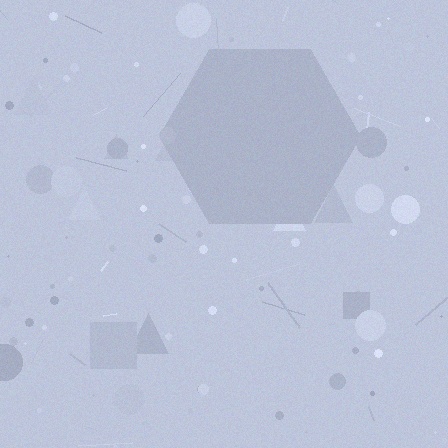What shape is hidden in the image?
A hexagon is hidden in the image.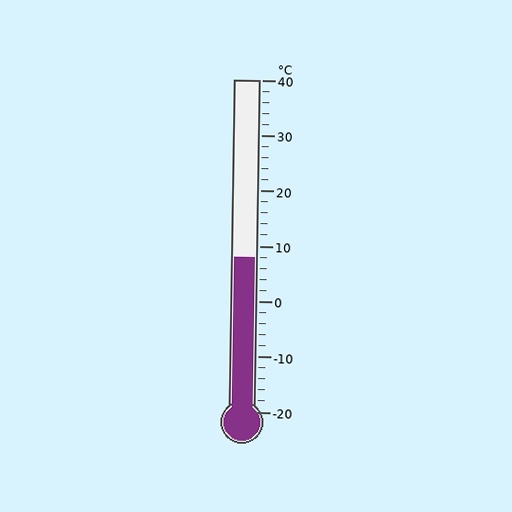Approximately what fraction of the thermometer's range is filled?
The thermometer is filled to approximately 45% of its range.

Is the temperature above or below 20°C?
The temperature is below 20°C.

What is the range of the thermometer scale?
The thermometer scale ranges from -20°C to 40°C.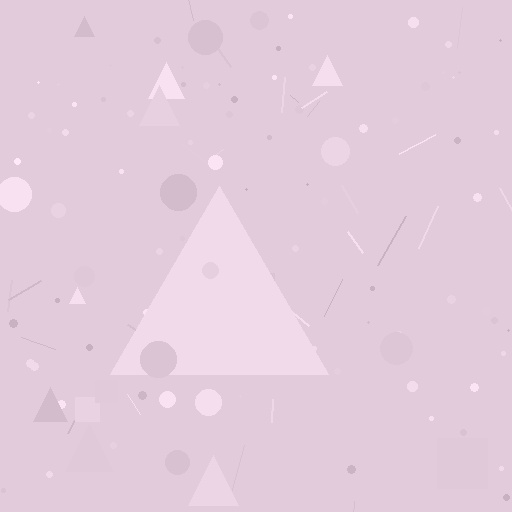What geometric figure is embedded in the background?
A triangle is embedded in the background.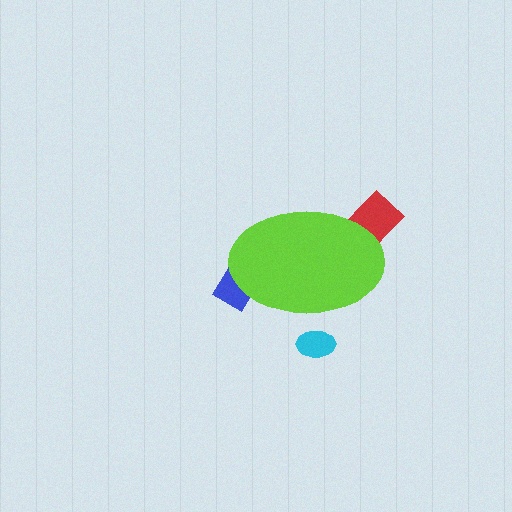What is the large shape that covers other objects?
A lime ellipse.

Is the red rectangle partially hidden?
Yes, the red rectangle is partially hidden behind the lime ellipse.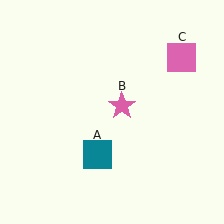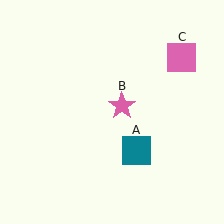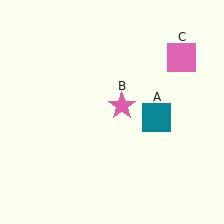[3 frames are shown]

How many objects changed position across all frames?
1 object changed position: teal square (object A).